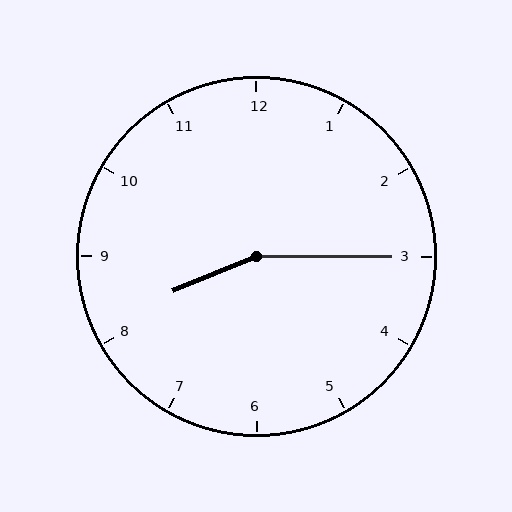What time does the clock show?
8:15.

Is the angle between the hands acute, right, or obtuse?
It is obtuse.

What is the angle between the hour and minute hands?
Approximately 158 degrees.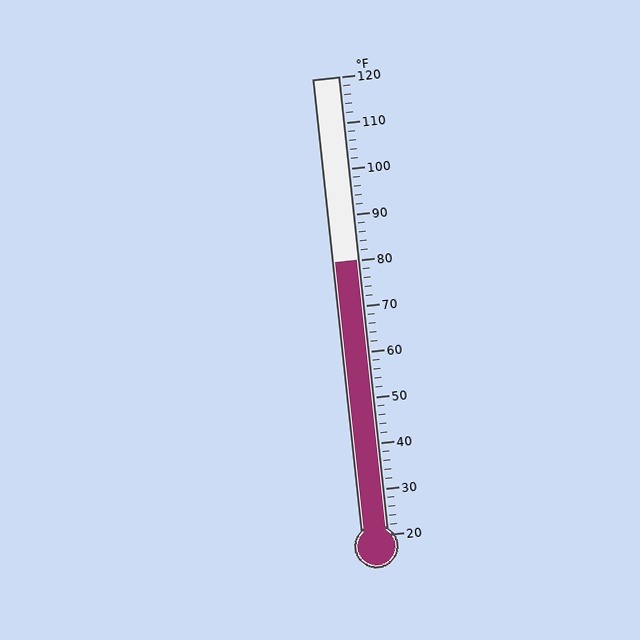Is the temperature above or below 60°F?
The temperature is above 60°F.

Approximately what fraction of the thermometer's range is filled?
The thermometer is filled to approximately 60% of its range.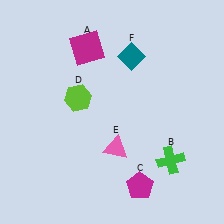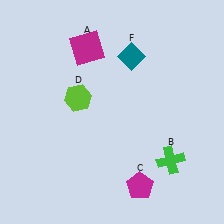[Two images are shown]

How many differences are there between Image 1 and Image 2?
There is 1 difference between the two images.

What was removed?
The pink triangle (E) was removed in Image 2.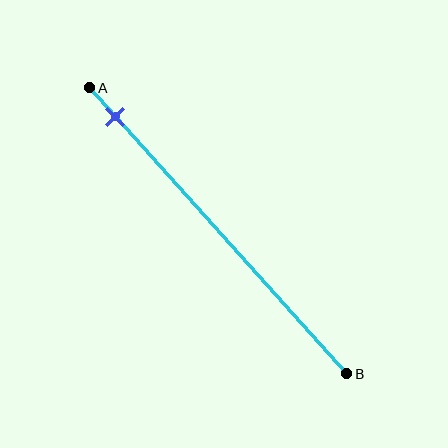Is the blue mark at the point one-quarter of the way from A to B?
No, the mark is at about 10% from A, not at the 25% one-quarter point.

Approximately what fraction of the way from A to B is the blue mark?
The blue mark is approximately 10% of the way from A to B.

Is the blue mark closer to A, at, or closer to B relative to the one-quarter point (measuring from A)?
The blue mark is closer to point A than the one-quarter point of segment AB.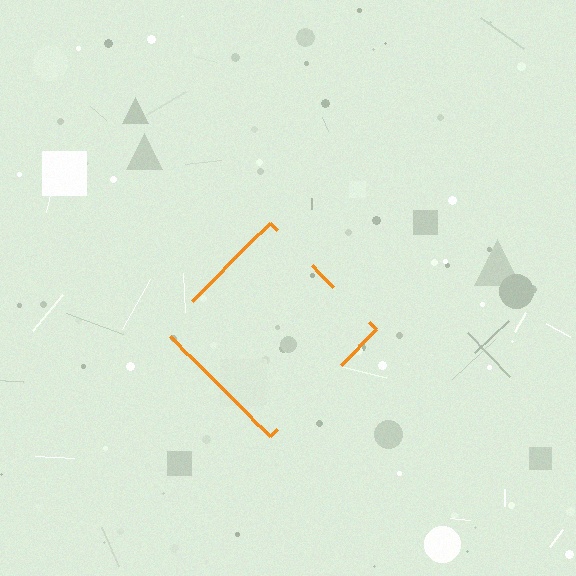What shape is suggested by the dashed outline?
The dashed outline suggests a diamond.